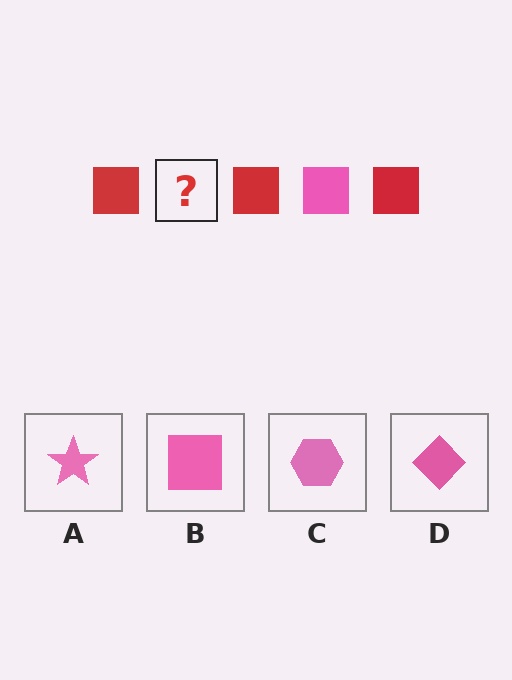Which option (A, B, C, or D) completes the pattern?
B.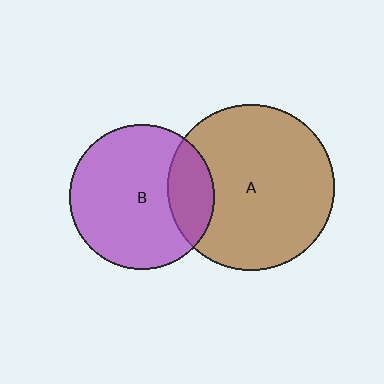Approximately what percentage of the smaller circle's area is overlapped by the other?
Approximately 20%.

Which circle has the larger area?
Circle A (brown).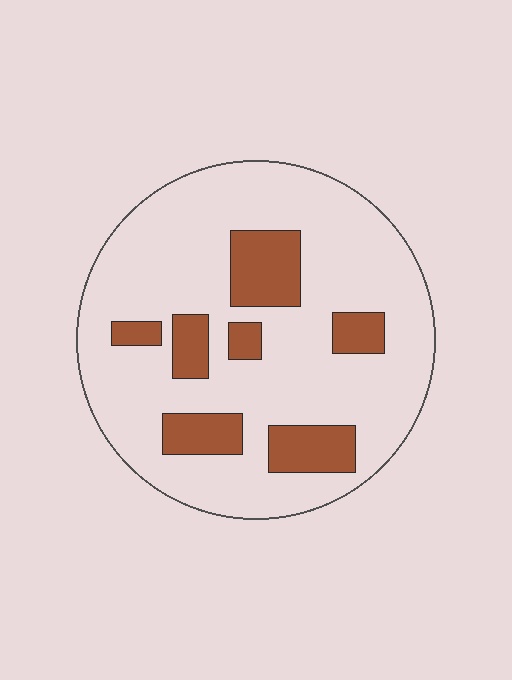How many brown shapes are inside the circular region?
7.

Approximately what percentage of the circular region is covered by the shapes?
Approximately 20%.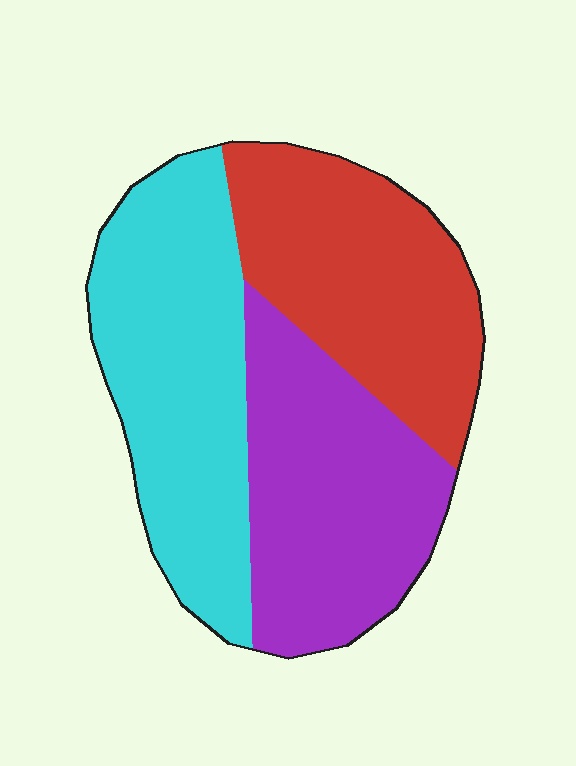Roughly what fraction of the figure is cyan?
Cyan takes up between a quarter and a half of the figure.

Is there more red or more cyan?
Cyan.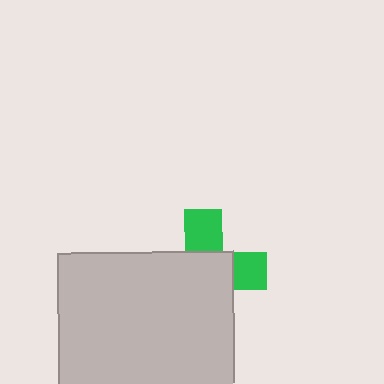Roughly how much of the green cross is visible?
A small part of it is visible (roughly 35%).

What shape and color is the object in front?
The object in front is a light gray square.